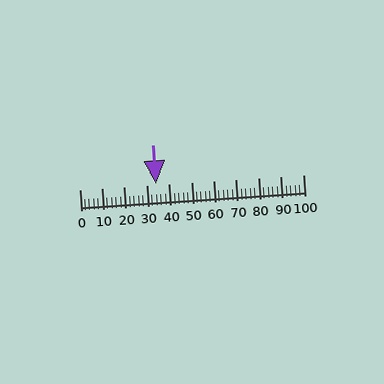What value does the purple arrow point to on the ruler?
The purple arrow points to approximately 34.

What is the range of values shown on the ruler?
The ruler shows values from 0 to 100.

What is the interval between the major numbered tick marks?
The major tick marks are spaced 10 units apart.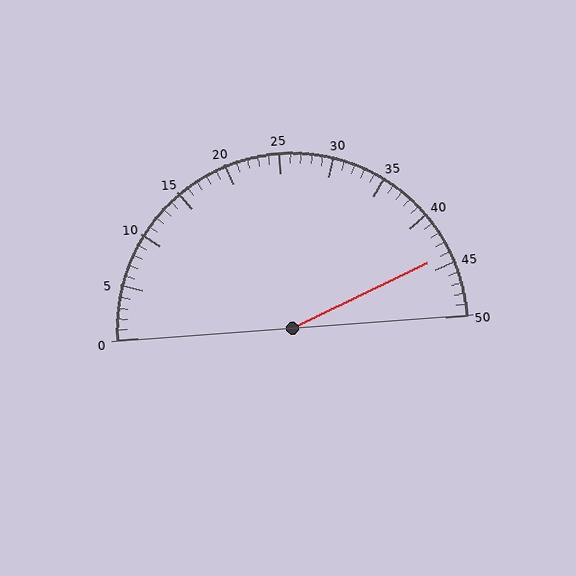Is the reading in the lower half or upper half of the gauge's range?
The reading is in the upper half of the range (0 to 50).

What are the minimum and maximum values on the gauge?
The gauge ranges from 0 to 50.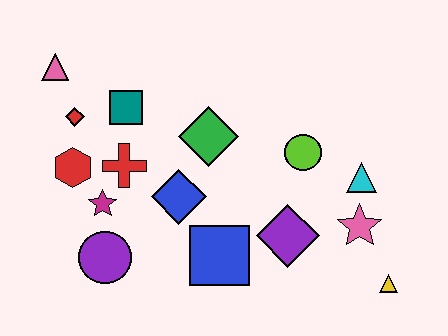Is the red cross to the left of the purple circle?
No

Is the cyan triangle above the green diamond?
No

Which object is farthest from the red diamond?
The yellow triangle is farthest from the red diamond.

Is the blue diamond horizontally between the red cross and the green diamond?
Yes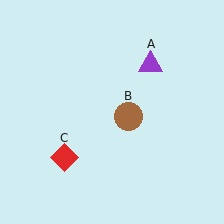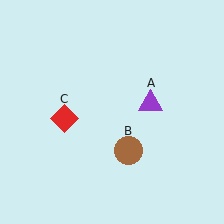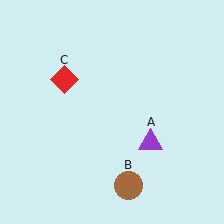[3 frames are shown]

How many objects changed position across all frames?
3 objects changed position: purple triangle (object A), brown circle (object B), red diamond (object C).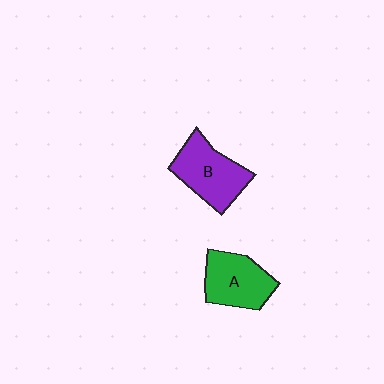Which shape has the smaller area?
Shape A (green).